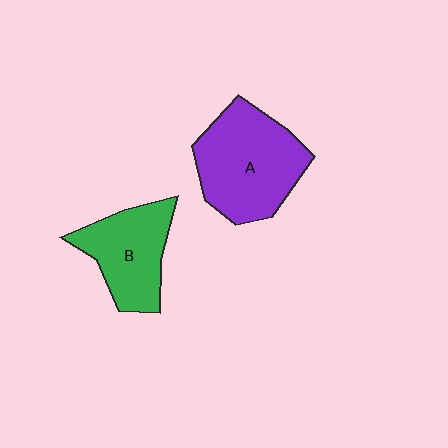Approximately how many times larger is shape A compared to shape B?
Approximately 1.4 times.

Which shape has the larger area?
Shape A (purple).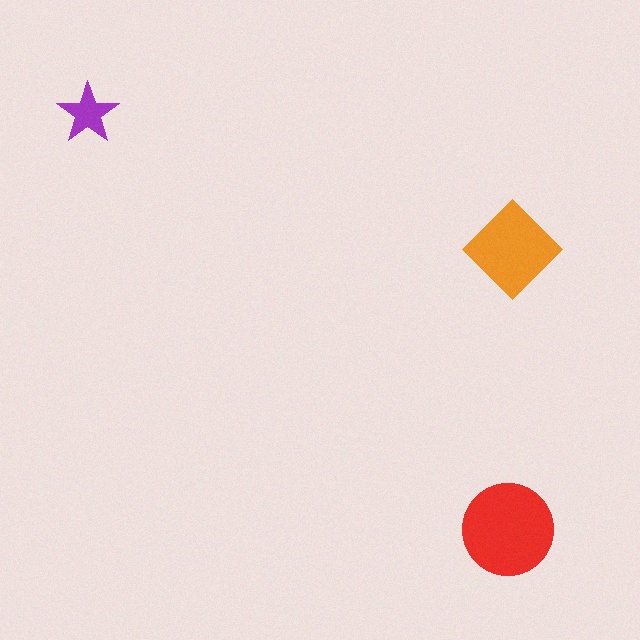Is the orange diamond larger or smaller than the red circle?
Smaller.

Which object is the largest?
The red circle.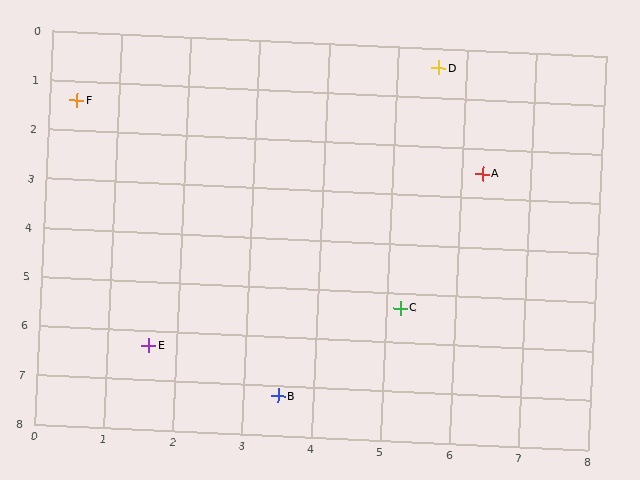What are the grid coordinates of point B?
Point B is at approximately (3.5, 7.2).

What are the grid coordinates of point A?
Point A is at approximately (6.3, 2.5).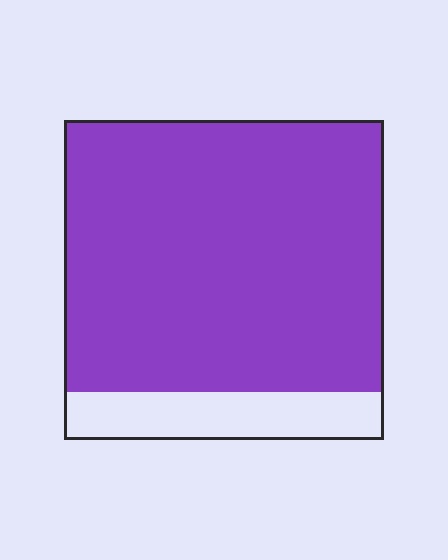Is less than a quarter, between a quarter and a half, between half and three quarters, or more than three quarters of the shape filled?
More than three quarters.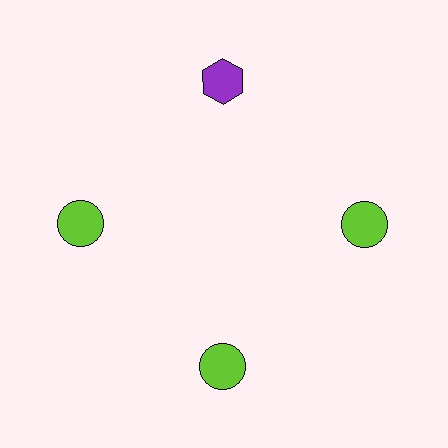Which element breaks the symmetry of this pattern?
The purple hexagon at roughly the 12 o'clock position breaks the symmetry. All other shapes are lime circles.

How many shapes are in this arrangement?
There are 4 shapes arranged in a ring pattern.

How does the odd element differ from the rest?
It differs in both color (purple instead of lime) and shape (hexagon instead of circle).